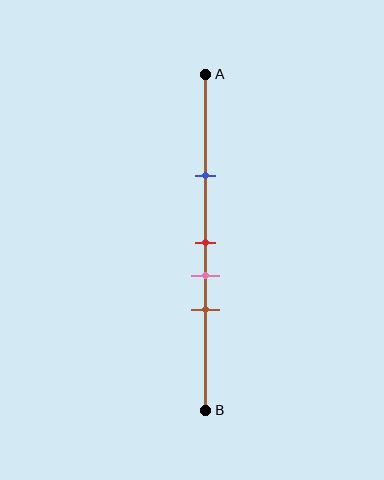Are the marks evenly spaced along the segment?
No, the marks are not evenly spaced.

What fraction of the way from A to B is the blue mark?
The blue mark is approximately 30% (0.3) of the way from A to B.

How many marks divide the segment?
There are 4 marks dividing the segment.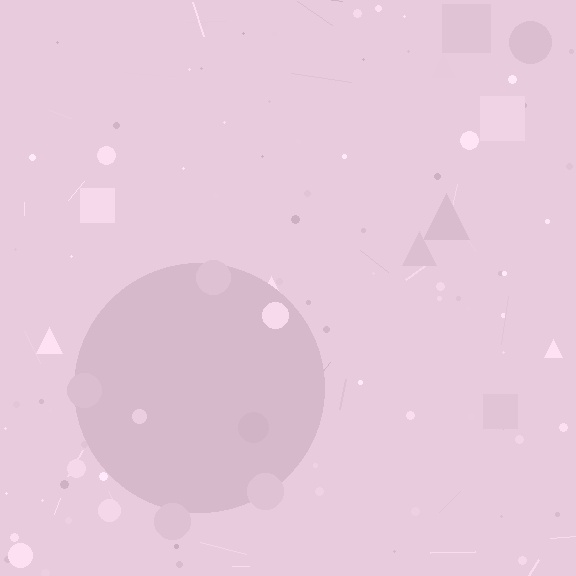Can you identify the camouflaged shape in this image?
The camouflaged shape is a circle.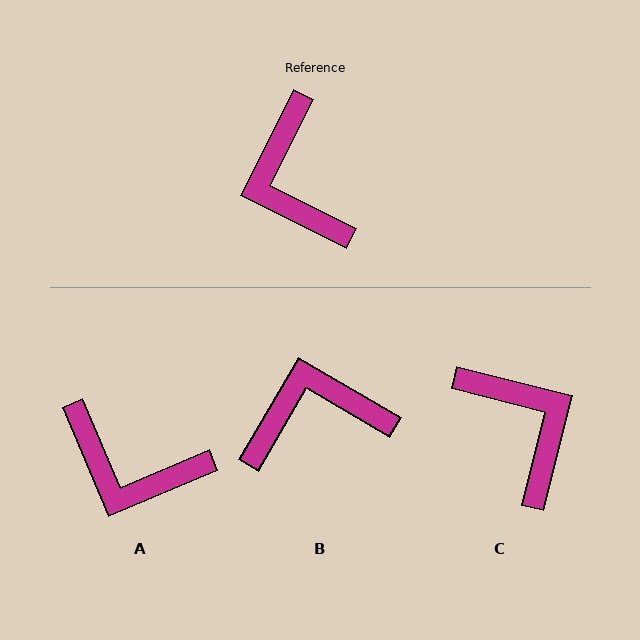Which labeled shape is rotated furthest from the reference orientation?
C, about 167 degrees away.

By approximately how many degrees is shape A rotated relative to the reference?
Approximately 50 degrees counter-clockwise.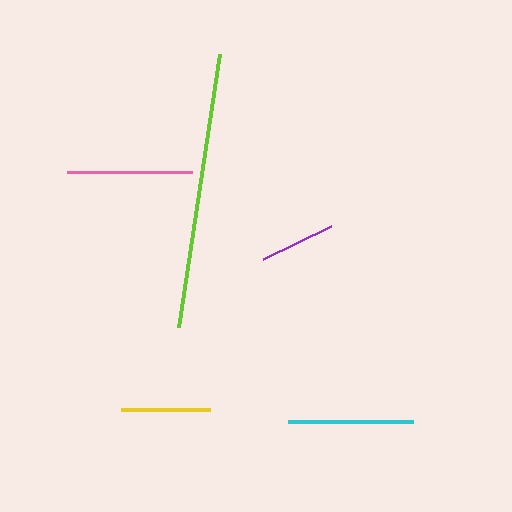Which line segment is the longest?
The lime line is the longest at approximately 276 pixels.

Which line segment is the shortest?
The purple line is the shortest at approximately 76 pixels.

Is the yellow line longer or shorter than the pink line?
The pink line is longer than the yellow line.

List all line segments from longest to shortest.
From longest to shortest: lime, pink, cyan, yellow, purple.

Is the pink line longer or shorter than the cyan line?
The pink line is longer than the cyan line.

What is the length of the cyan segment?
The cyan segment is approximately 125 pixels long.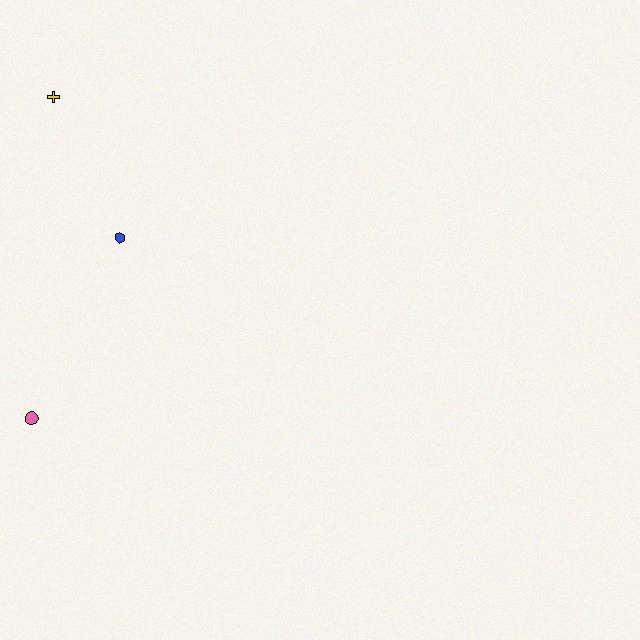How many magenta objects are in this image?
There are no magenta objects.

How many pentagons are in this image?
There are no pentagons.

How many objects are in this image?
There are 3 objects.